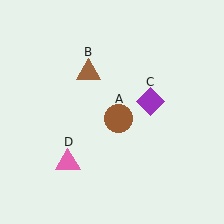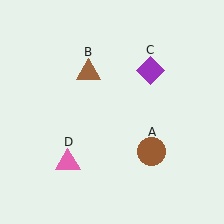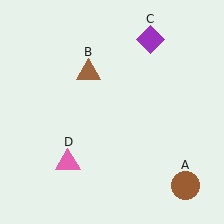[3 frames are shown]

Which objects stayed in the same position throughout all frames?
Brown triangle (object B) and pink triangle (object D) remained stationary.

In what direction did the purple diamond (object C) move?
The purple diamond (object C) moved up.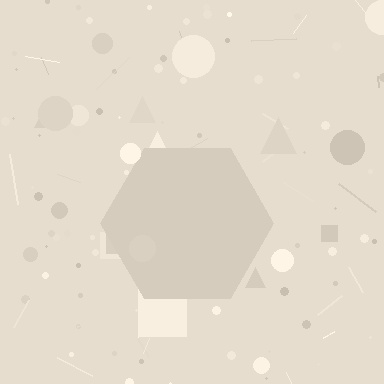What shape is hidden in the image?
A hexagon is hidden in the image.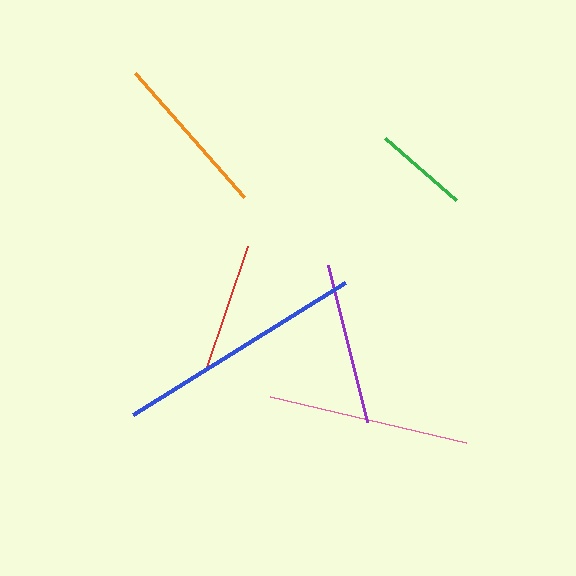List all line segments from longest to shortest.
From longest to shortest: blue, pink, orange, purple, red, green.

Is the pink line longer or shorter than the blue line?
The blue line is longer than the pink line.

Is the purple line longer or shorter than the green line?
The purple line is longer than the green line.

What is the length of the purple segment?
The purple segment is approximately 162 pixels long.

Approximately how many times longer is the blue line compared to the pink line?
The blue line is approximately 1.2 times the length of the pink line.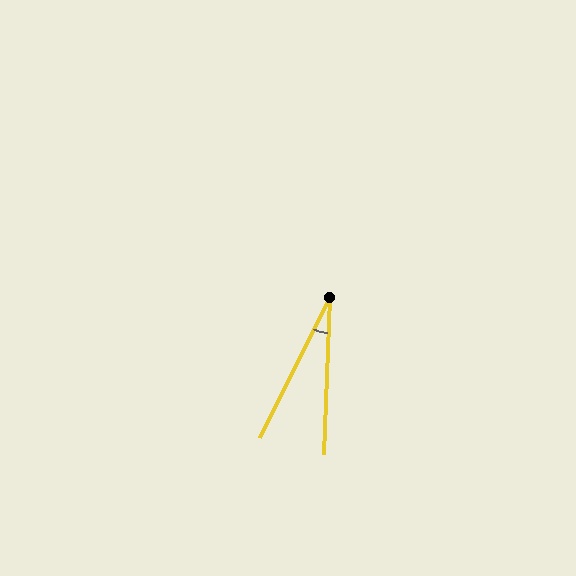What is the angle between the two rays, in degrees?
Approximately 24 degrees.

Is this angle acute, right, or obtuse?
It is acute.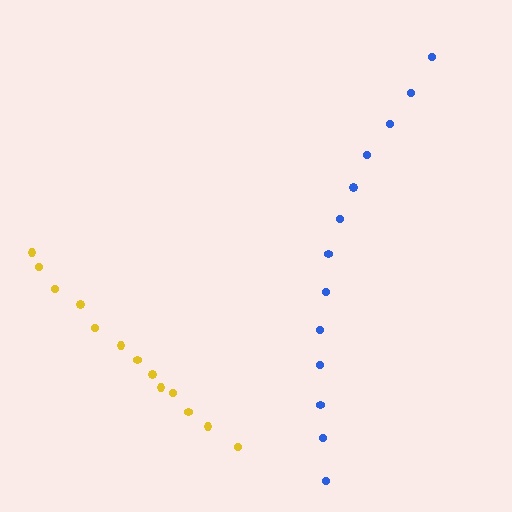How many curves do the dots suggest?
There are 2 distinct paths.